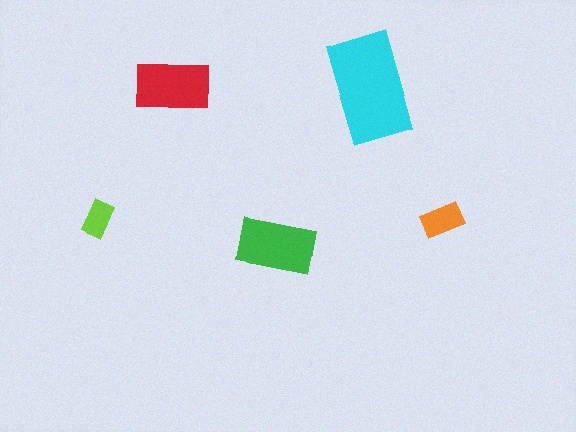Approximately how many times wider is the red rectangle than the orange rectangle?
About 2 times wider.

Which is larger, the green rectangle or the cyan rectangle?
The cyan one.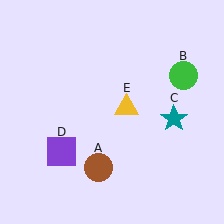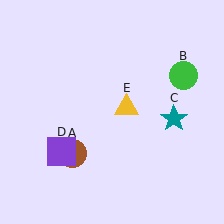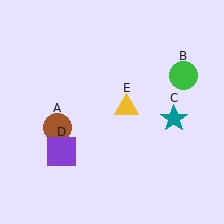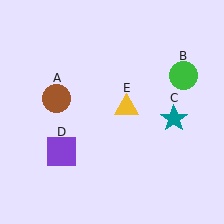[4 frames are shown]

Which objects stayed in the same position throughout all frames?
Green circle (object B) and teal star (object C) and purple square (object D) and yellow triangle (object E) remained stationary.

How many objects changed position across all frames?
1 object changed position: brown circle (object A).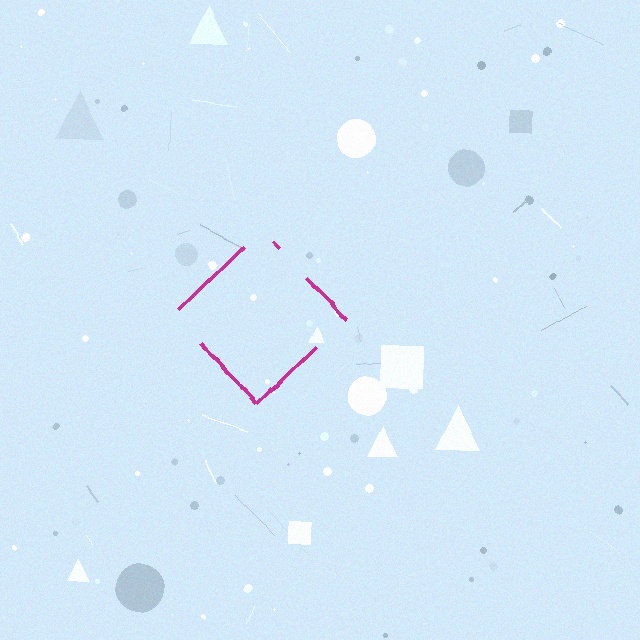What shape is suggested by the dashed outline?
The dashed outline suggests a diamond.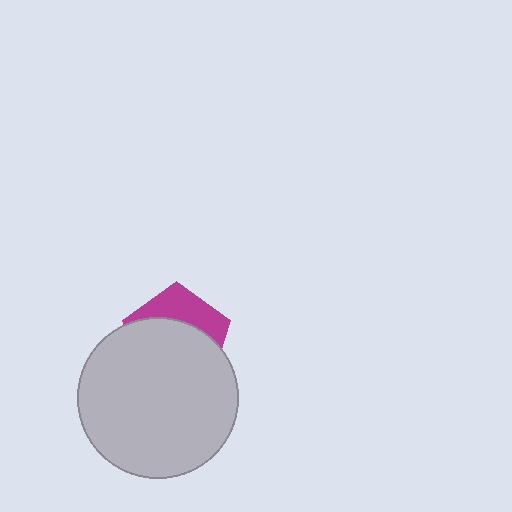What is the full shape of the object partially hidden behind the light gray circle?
The partially hidden object is a magenta pentagon.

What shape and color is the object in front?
The object in front is a light gray circle.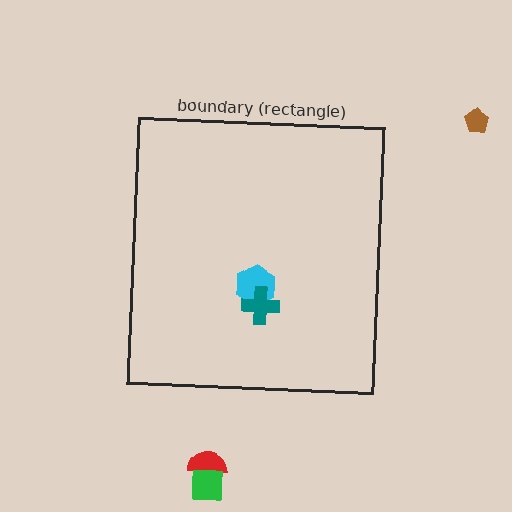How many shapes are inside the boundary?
2 inside, 3 outside.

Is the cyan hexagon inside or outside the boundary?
Inside.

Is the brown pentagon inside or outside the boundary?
Outside.